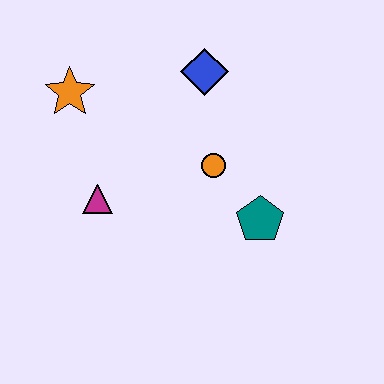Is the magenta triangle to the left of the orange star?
No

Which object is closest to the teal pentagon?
The orange circle is closest to the teal pentagon.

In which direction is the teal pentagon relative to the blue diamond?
The teal pentagon is below the blue diamond.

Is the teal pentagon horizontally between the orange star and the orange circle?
No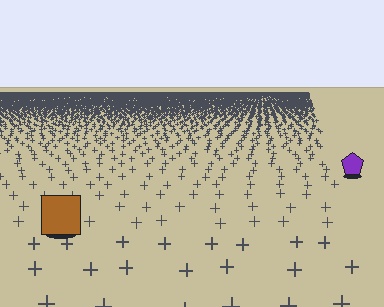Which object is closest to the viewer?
The brown square is closest. The texture marks near it are larger and more spread out.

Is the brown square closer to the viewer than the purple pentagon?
Yes. The brown square is closer — you can tell from the texture gradient: the ground texture is coarser near it.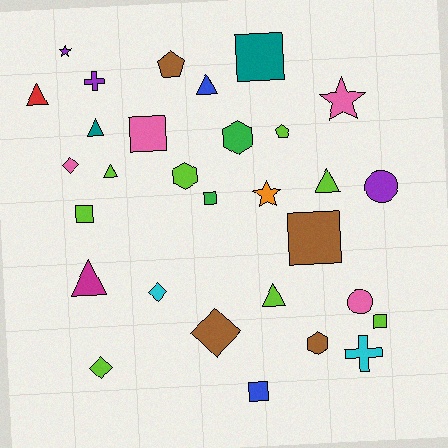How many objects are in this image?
There are 30 objects.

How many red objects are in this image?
There is 1 red object.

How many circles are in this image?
There are 2 circles.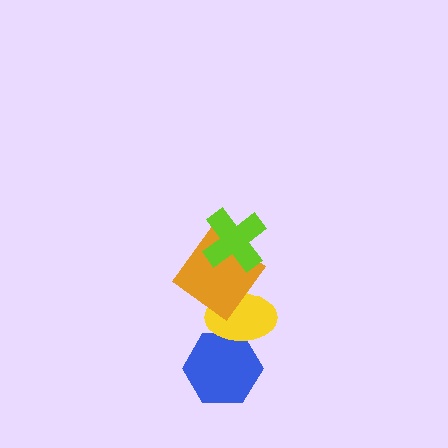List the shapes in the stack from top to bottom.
From top to bottom: the lime cross, the orange diamond, the yellow ellipse, the blue hexagon.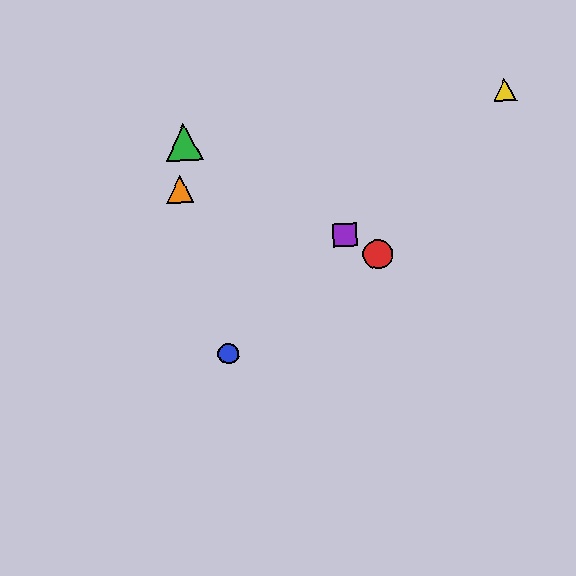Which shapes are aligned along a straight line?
The red circle, the green triangle, the purple square are aligned along a straight line.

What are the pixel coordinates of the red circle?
The red circle is at (378, 254).